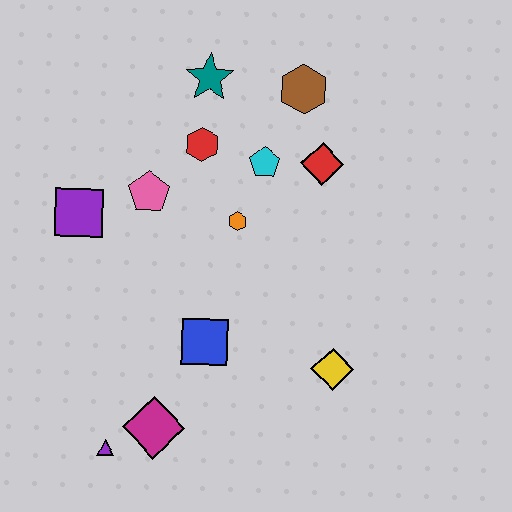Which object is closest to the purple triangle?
The magenta diamond is closest to the purple triangle.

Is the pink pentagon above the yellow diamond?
Yes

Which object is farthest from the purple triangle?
The brown hexagon is farthest from the purple triangle.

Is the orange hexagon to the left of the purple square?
No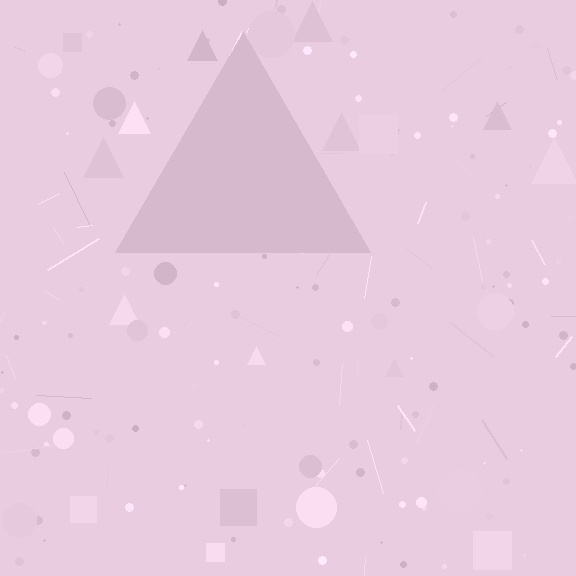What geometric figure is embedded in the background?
A triangle is embedded in the background.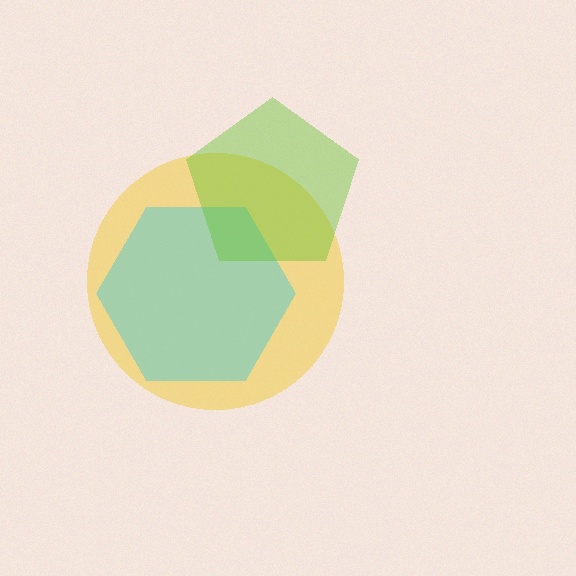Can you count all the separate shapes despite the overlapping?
Yes, there are 3 separate shapes.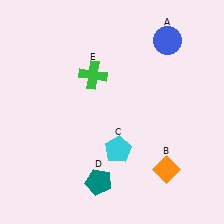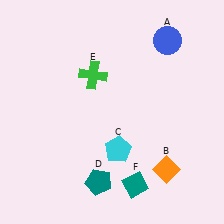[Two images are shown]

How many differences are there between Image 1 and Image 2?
There is 1 difference between the two images.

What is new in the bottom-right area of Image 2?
A teal diamond (F) was added in the bottom-right area of Image 2.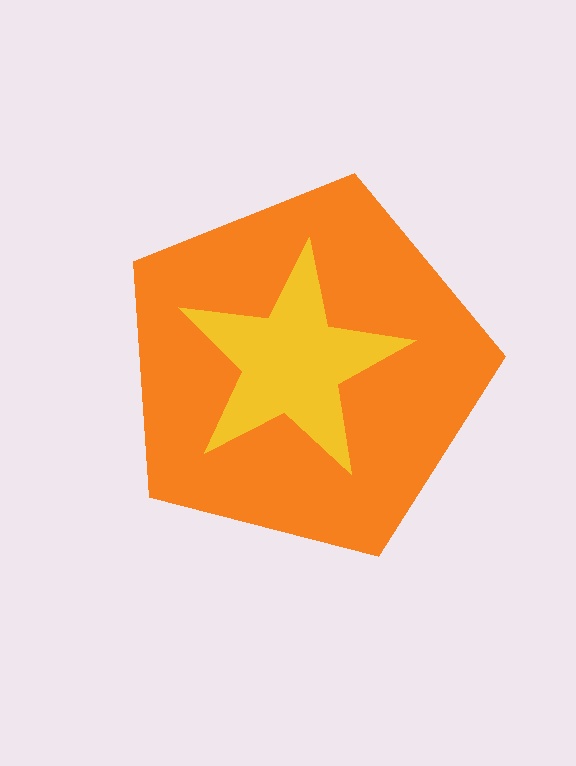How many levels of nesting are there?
2.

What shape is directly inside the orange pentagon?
The yellow star.